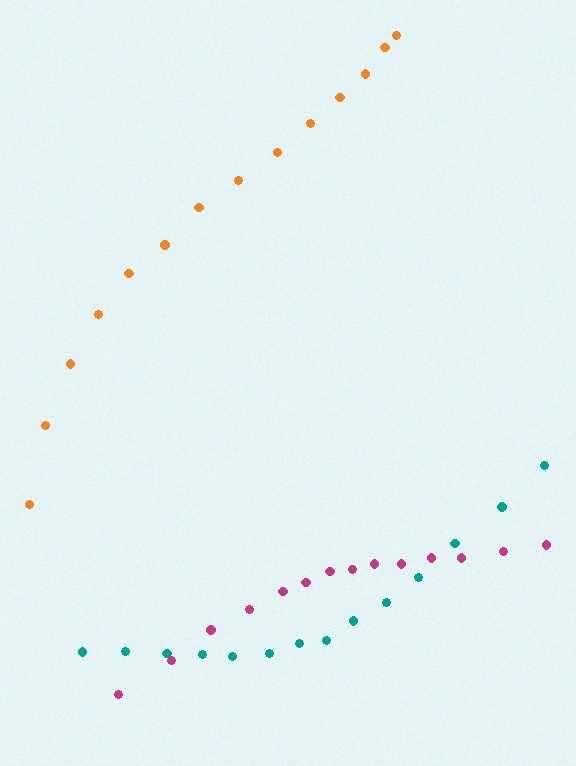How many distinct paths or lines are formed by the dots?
There are 3 distinct paths.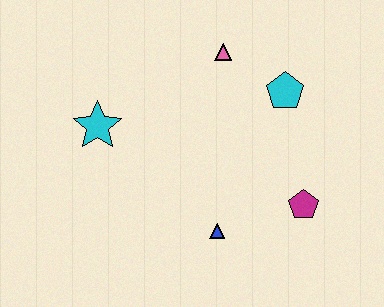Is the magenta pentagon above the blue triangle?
Yes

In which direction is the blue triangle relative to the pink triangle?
The blue triangle is below the pink triangle.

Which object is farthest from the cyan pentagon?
The cyan star is farthest from the cyan pentagon.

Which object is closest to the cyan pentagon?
The pink triangle is closest to the cyan pentagon.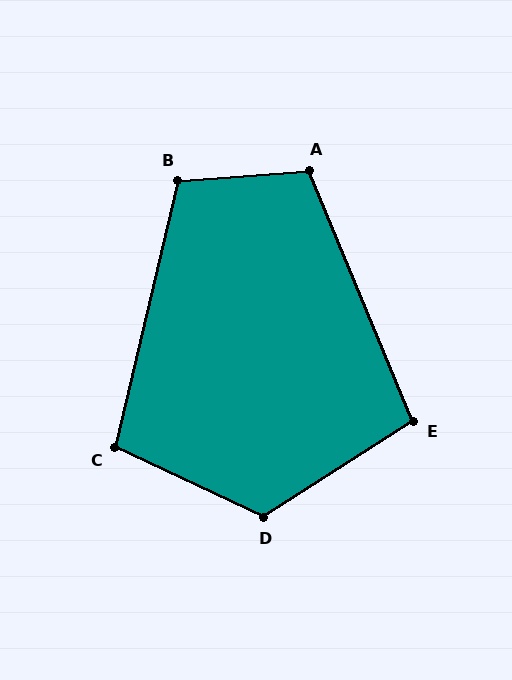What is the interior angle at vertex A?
Approximately 108 degrees (obtuse).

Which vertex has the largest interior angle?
D, at approximately 122 degrees.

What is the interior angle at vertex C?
Approximately 102 degrees (obtuse).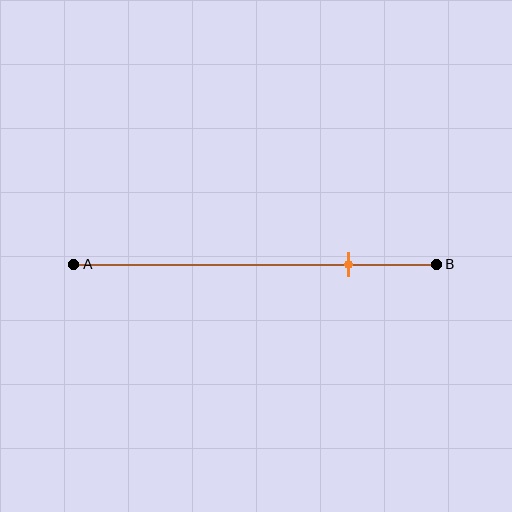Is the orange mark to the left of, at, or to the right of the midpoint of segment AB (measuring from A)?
The orange mark is to the right of the midpoint of segment AB.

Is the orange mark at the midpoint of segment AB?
No, the mark is at about 75% from A, not at the 50% midpoint.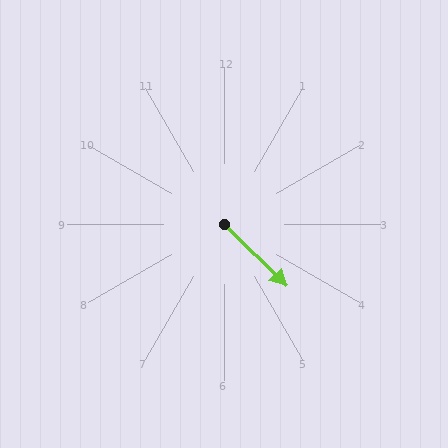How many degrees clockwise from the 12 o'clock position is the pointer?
Approximately 135 degrees.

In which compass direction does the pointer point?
Southeast.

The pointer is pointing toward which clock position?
Roughly 4 o'clock.